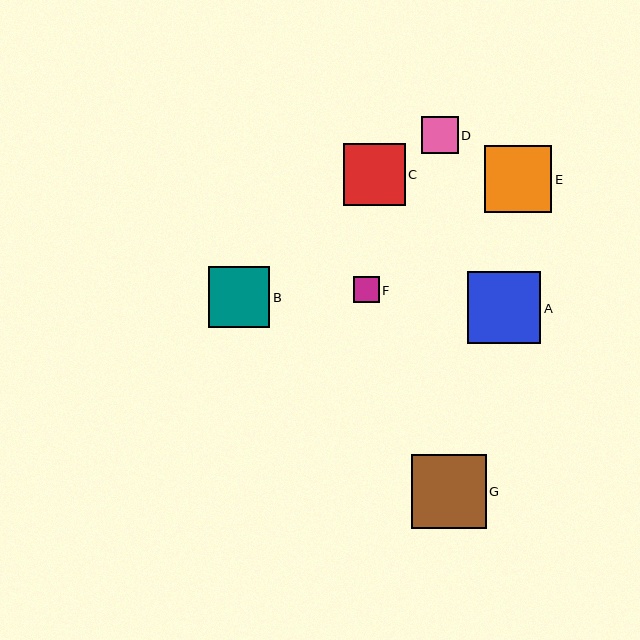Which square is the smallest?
Square F is the smallest with a size of approximately 26 pixels.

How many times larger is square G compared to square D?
Square G is approximately 2.0 times the size of square D.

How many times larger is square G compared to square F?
Square G is approximately 2.9 times the size of square F.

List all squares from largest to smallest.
From largest to smallest: G, A, E, C, B, D, F.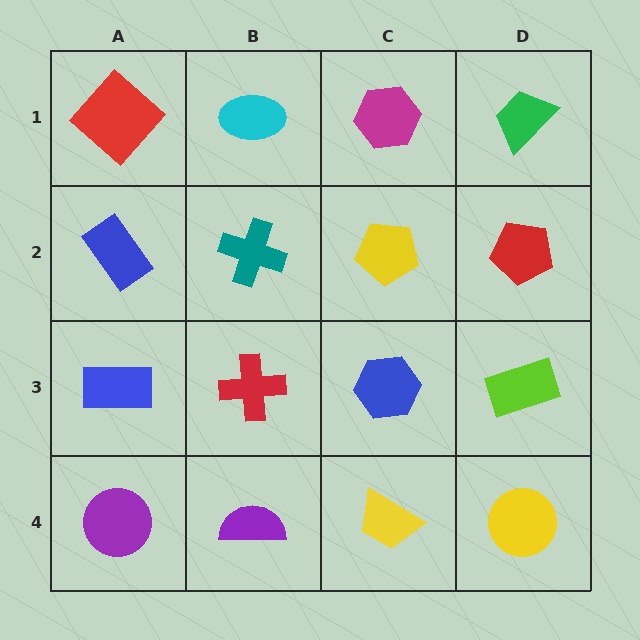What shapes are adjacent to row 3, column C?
A yellow pentagon (row 2, column C), a yellow trapezoid (row 4, column C), a red cross (row 3, column B), a lime rectangle (row 3, column D).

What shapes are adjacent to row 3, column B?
A teal cross (row 2, column B), a purple semicircle (row 4, column B), a blue rectangle (row 3, column A), a blue hexagon (row 3, column C).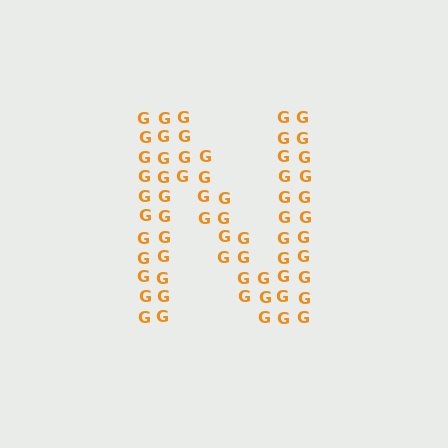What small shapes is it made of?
It is made of small letter G's.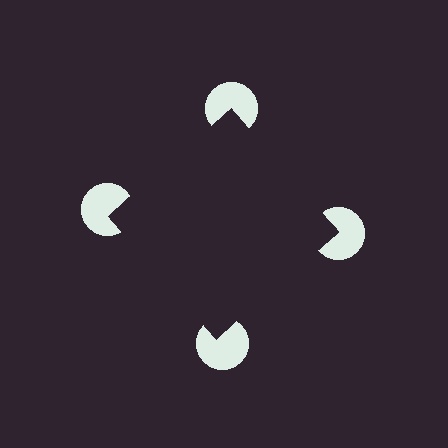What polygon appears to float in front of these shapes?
An illusory square — its edges are inferred from the aligned wedge cuts in the pac-man discs, not physically drawn.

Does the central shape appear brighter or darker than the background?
It typically appears slightly darker than the background, even though no actual brightness change is drawn.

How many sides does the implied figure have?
4 sides.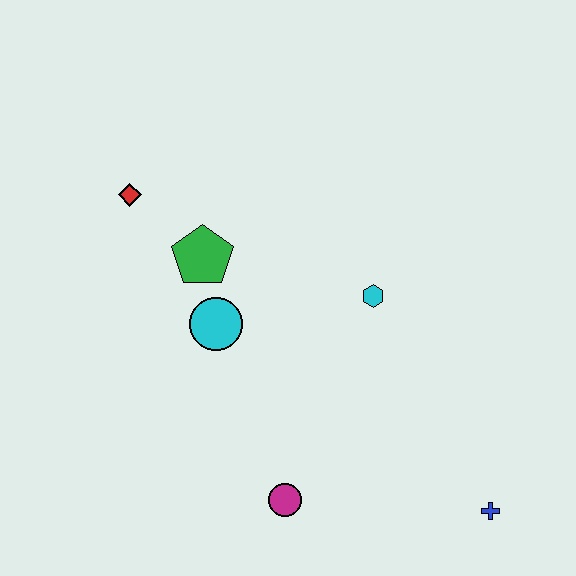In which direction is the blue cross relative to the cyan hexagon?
The blue cross is below the cyan hexagon.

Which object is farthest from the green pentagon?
The blue cross is farthest from the green pentagon.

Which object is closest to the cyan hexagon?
The cyan circle is closest to the cyan hexagon.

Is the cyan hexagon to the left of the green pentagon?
No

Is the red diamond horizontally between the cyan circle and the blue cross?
No